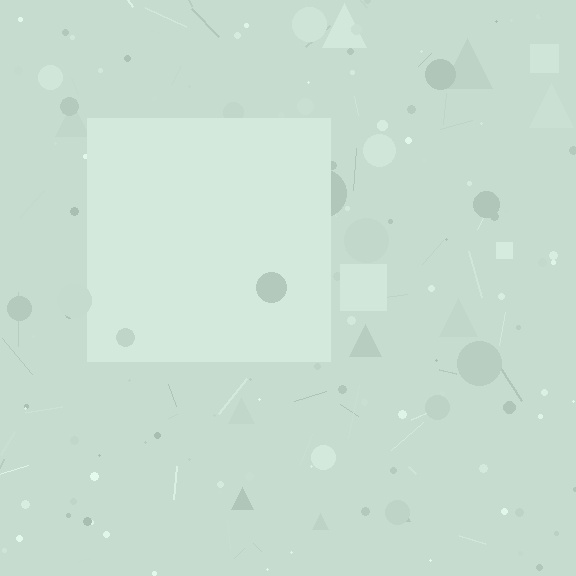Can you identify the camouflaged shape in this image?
The camouflaged shape is a square.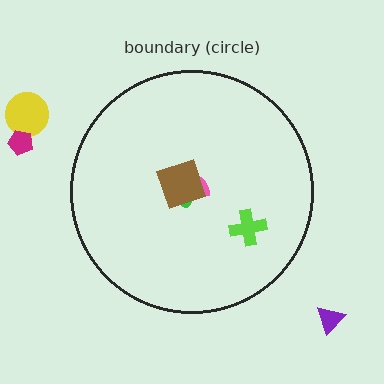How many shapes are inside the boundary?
4 inside, 3 outside.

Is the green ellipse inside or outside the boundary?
Inside.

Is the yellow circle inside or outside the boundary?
Outside.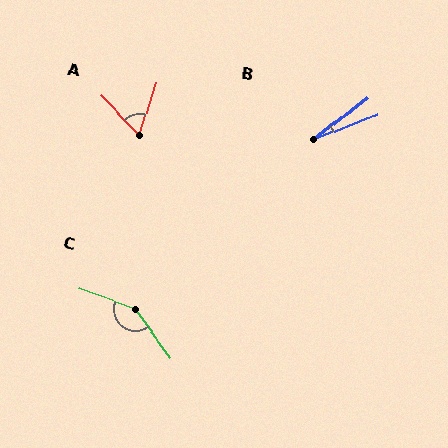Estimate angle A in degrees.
Approximately 62 degrees.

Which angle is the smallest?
B, at approximately 16 degrees.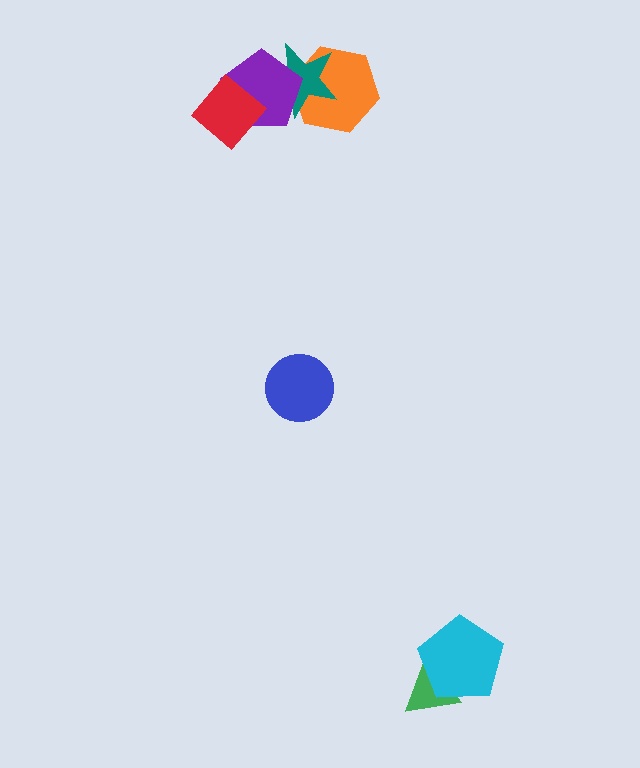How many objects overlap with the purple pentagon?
3 objects overlap with the purple pentagon.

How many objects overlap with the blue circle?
0 objects overlap with the blue circle.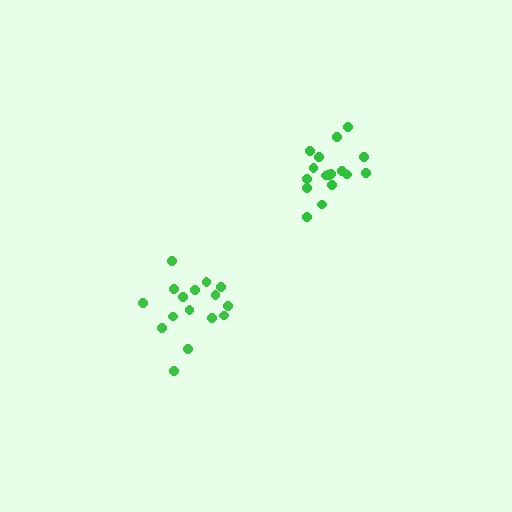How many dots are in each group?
Group 1: 16 dots, Group 2: 18 dots (34 total).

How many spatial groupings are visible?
There are 2 spatial groupings.